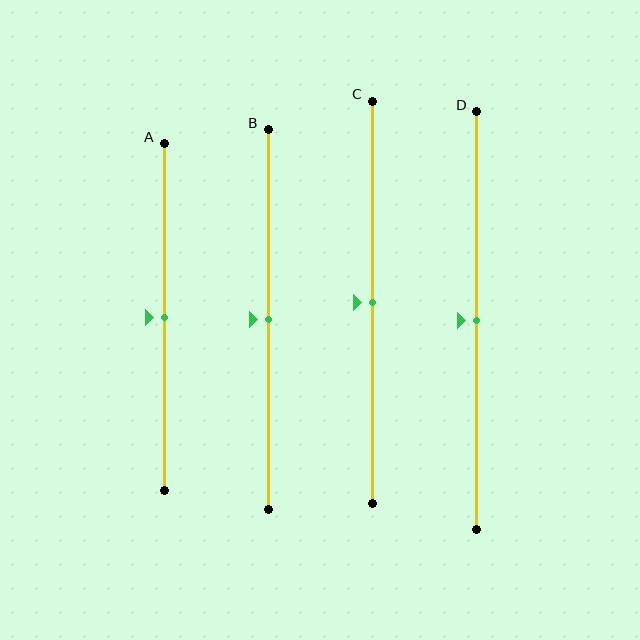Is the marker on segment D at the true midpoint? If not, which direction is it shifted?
Yes, the marker on segment D is at the true midpoint.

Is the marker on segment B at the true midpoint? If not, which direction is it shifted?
Yes, the marker on segment B is at the true midpoint.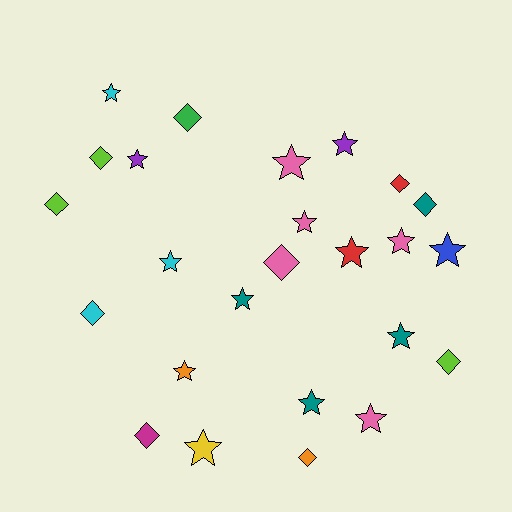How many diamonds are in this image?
There are 10 diamonds.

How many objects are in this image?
There are 25 objects.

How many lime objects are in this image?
There are 3 lime objects.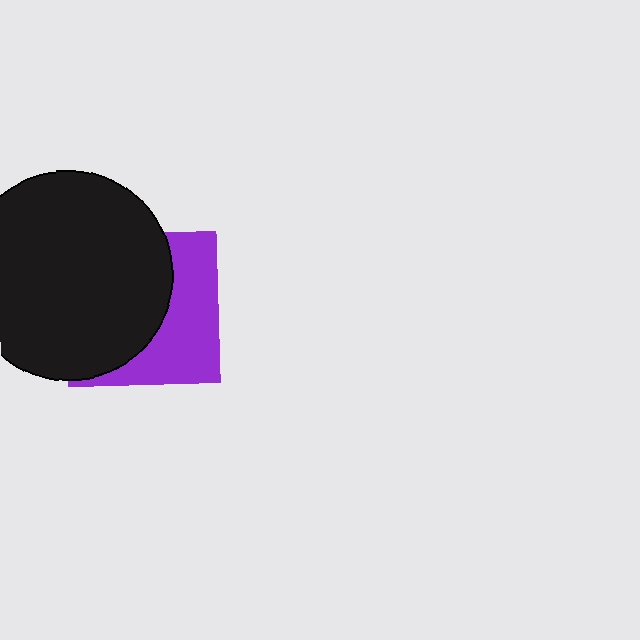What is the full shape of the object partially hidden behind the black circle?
The partially hidden object is a purple square.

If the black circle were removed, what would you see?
You would see the complete purple square.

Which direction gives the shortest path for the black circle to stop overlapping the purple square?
Moving left gives the shortest separation.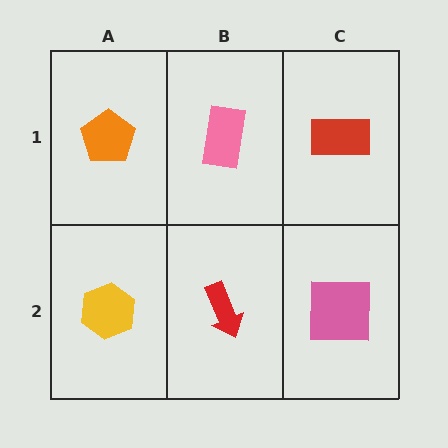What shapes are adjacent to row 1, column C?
A pink square (row 2, column C), a pink rectangle (row 1, column B).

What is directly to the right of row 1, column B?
A red rectangle.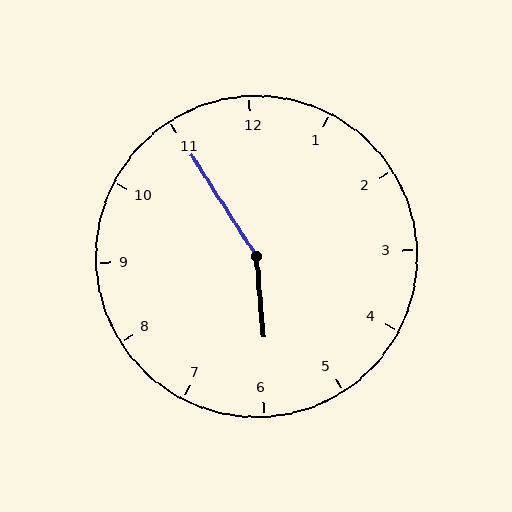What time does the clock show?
5:55.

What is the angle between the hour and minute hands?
Approximately 152 degrees.